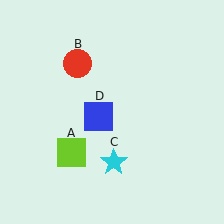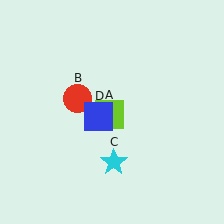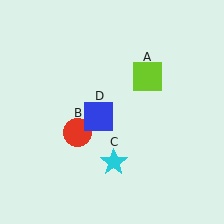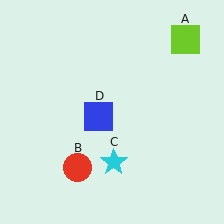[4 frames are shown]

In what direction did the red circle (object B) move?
The red circle (object B) moved down.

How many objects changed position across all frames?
2 objects changed position: lime square (object A), red circle (object B).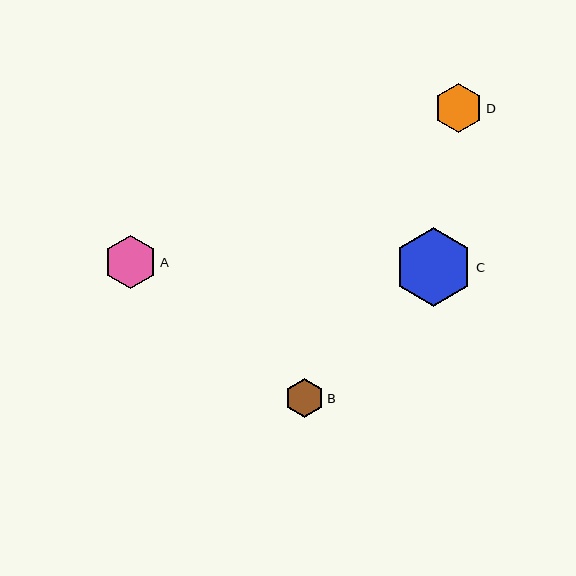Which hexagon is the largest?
Hexagon C is the largest with a size of approximately 78 pixels.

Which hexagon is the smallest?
Hexagon B is the smallest with a size of approximately 39 pixels.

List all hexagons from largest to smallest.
From largest to smallest: C, A, D, B.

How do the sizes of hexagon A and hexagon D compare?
Hexagon A and hexagon D are approximately the same size.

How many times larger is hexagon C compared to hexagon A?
Hexagon C is approximately 1.5 times the size of hexagon A.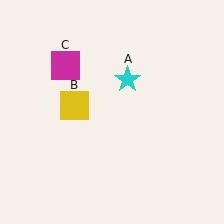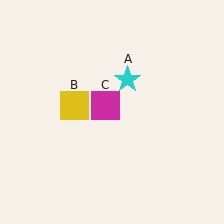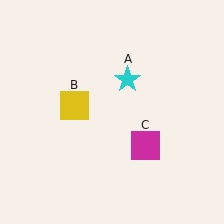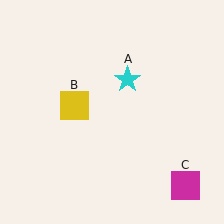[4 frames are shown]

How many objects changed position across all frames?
1 object changed position: magenta square (object C).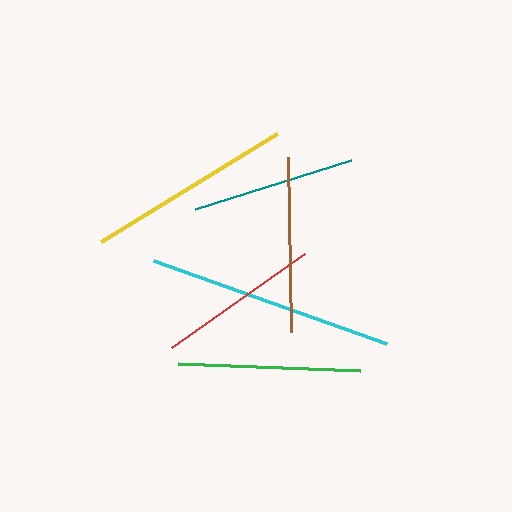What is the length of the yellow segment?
The yellow segment is approximately 207 pixels long.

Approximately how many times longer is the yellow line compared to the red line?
The yellow line is approximately 1.3 times the length of the red line.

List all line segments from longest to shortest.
From longest to shortest: cyan, yellow, green, brown, red, teal.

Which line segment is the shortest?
The teal line is the shortest at approximately 163 pixels.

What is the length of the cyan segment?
The cyan segment is approximately 248 pixels long.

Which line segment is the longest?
The cyan line is the longest at approximately 248 pixels.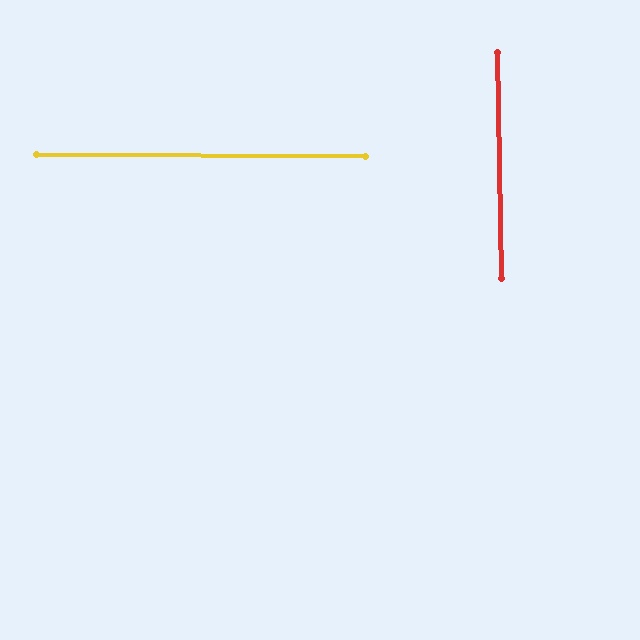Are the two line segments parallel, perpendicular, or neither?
Perpendicular — they meet at approximately 89°.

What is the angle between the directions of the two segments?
Approximately 89 degrees.